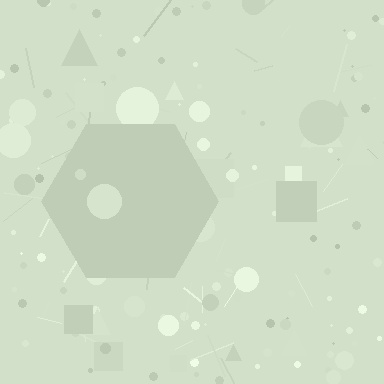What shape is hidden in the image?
A hexagon is hidden in the image.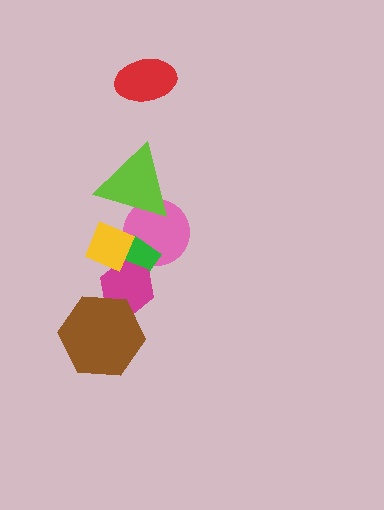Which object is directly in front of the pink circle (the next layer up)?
The lime triangle is directly in front of the pink circle.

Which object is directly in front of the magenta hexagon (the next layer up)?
The yellow diamond is directly in front of the magenta hexagon.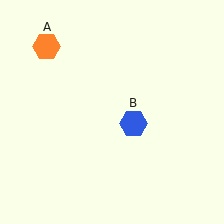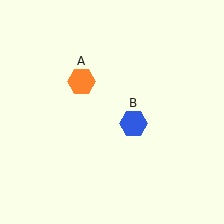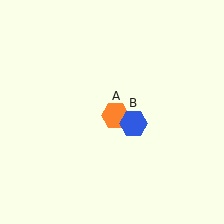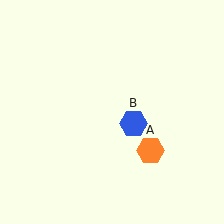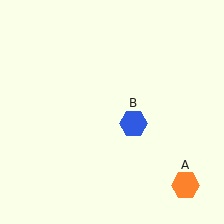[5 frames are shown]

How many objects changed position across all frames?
1 object changed position: orange hexagon (object A).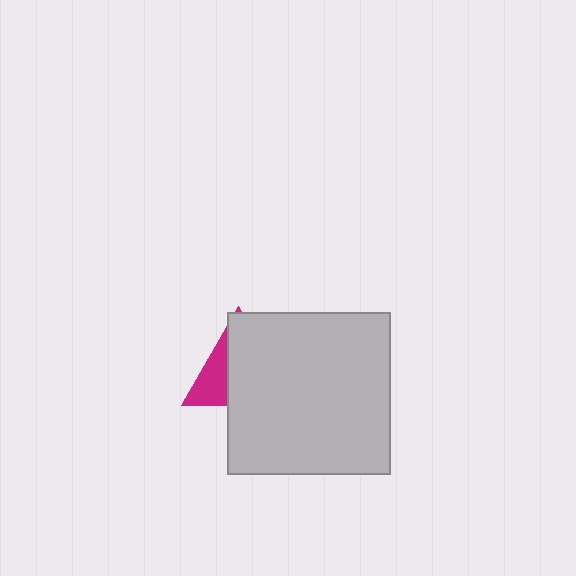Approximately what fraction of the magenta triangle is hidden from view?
Roughly 67% of the magenta triangle is hidden behind the light gray square.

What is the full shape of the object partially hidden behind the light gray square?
The partially hidden object is a magenta triangle.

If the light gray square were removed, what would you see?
You would see the complete magenta triangle.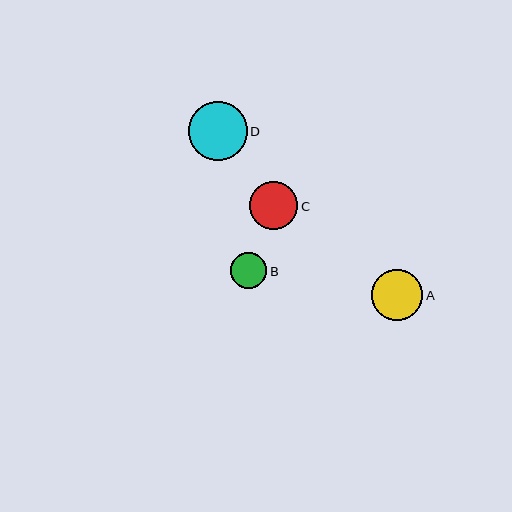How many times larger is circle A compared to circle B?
Circle A is approximately 1.4 times the size of circle B.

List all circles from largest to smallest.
From largest to smallest: D, A, C, B.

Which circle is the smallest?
Circle B is the smallest with a size of approximately 36 pixels.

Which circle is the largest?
Circle D is the largest with a size of approximately 59 pixels.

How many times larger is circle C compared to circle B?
Circle C is approximately 1.3 times the size of circle B.